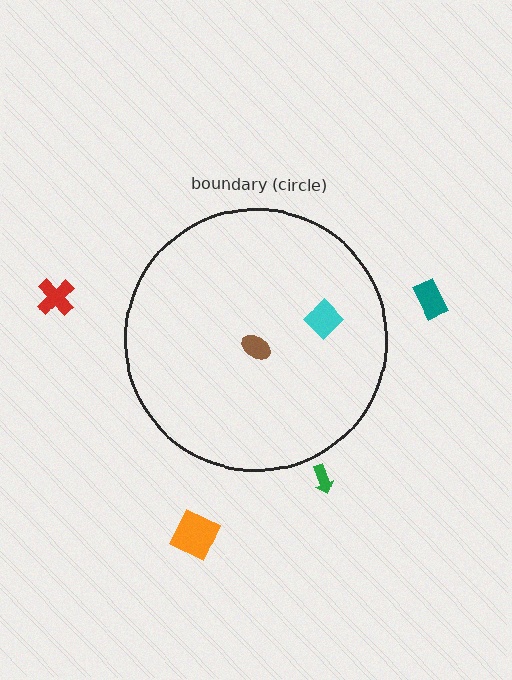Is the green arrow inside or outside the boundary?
Outside.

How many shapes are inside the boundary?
2 inside, 4 outside.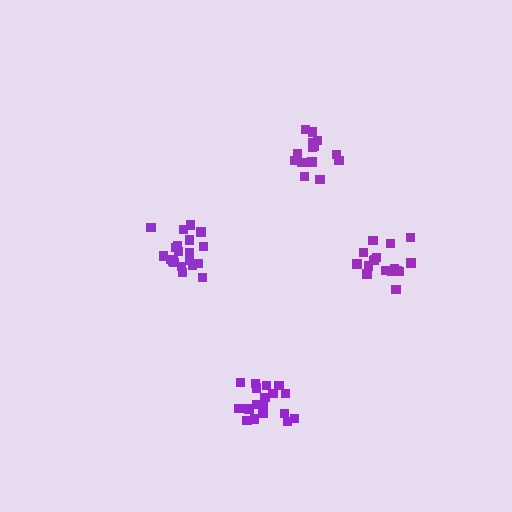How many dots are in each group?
Group 1: 15 dots, Group 2: 20 dots, Group 3: 17 dots, Group 4: 19 dots (71 total).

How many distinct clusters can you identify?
There are 4 distinct clusters.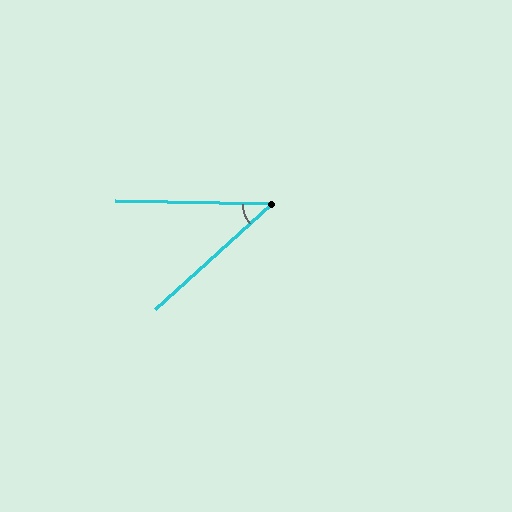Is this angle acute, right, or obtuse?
It is acute.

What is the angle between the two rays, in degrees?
Approximately 43 degrees.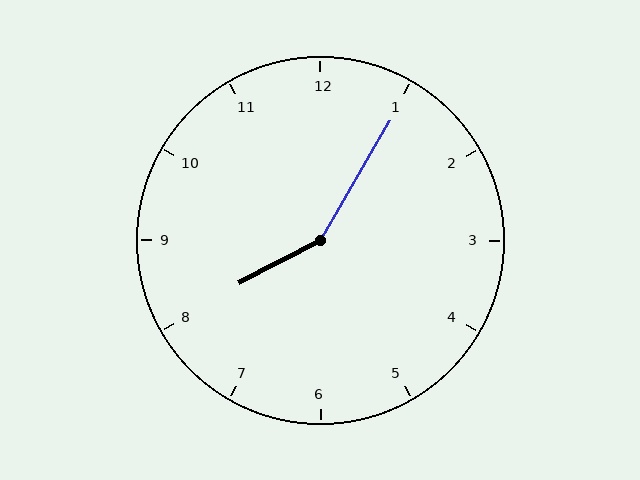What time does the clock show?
8:05.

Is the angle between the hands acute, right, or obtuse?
It is obtuse.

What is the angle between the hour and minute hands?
Approximately 148 degrees.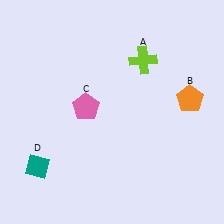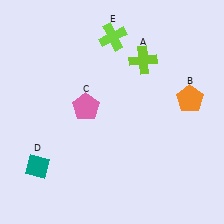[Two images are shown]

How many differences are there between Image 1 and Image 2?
There is 1 difference between the two images.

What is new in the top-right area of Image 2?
A lime cross (E) was added in the top-right area of Image 2.